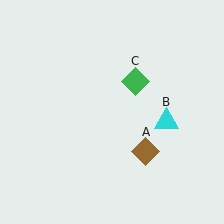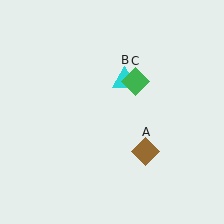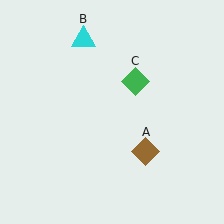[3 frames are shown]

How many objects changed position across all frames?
1 object changed position: cyan triangle (object B).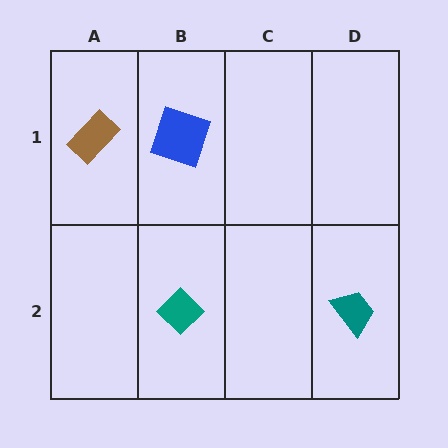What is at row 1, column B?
A blue square.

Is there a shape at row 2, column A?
No, that cell is empty.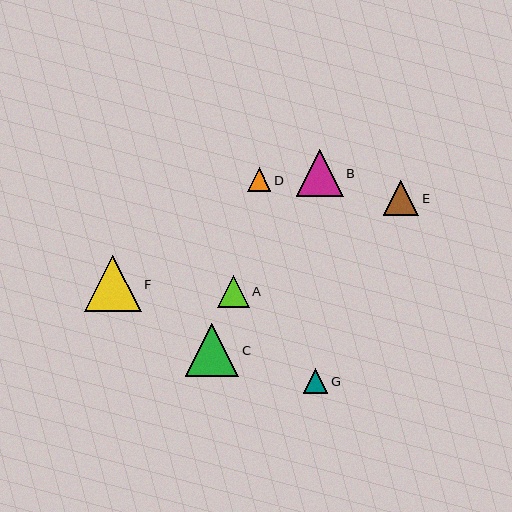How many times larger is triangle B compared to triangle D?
Triangle B is approximately 2.0 times the size of triangle D.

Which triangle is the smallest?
Triangle D is the smallest with a size of approximately 24 pixels.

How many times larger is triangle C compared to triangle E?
Triangle C is approximately 1.5 times the size of triangle E.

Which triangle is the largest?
Triangle F is the largest with a size of approximately 56 pixels.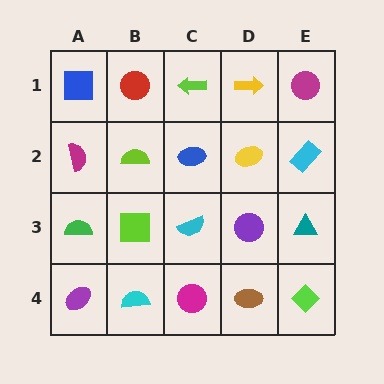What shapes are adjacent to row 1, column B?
A lime semicircle (row 2, column B), a blue square (row 1, column A), a lime arrow (row 1, column C).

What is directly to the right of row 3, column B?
A cyan semicircle.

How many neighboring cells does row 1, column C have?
3.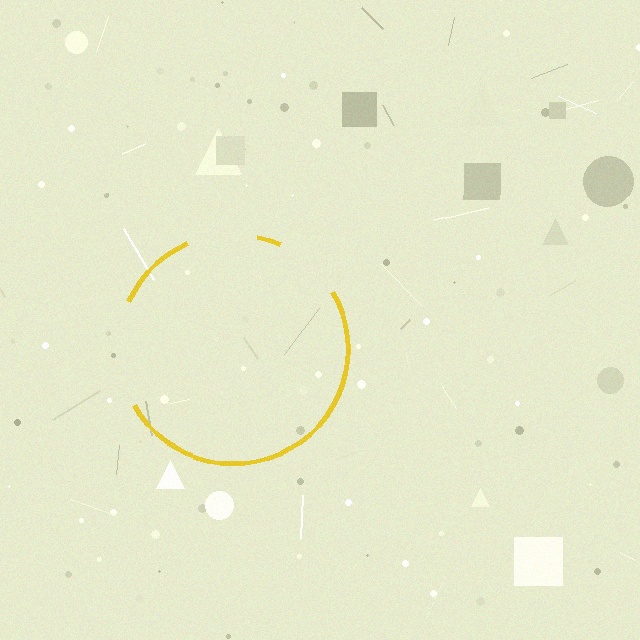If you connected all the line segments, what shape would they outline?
They would outline a circle.